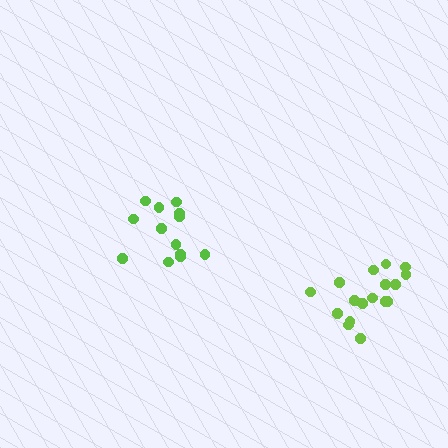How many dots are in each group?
Group 1: 17 dots, Group 2: 13 dots (30 total).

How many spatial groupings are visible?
There are 2 spatial groupings.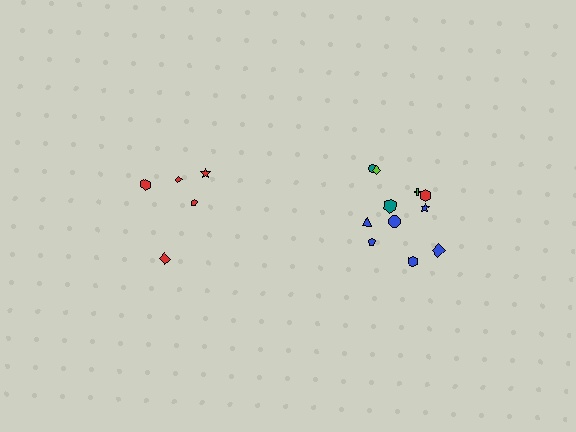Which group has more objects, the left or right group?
The right group.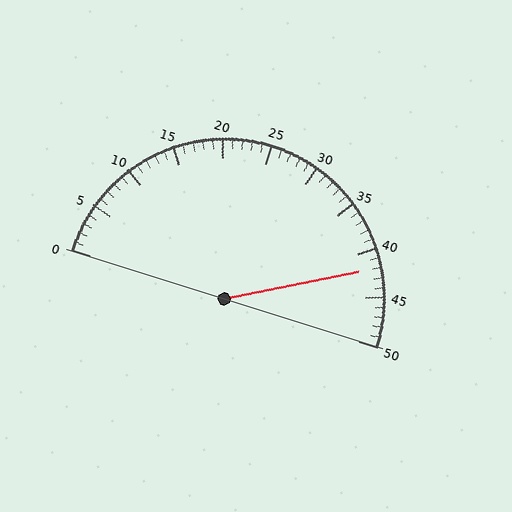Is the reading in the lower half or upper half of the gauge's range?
The reading is in the upper half of the range (0 to 50).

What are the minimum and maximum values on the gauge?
The gauge ranges from 0 to 50.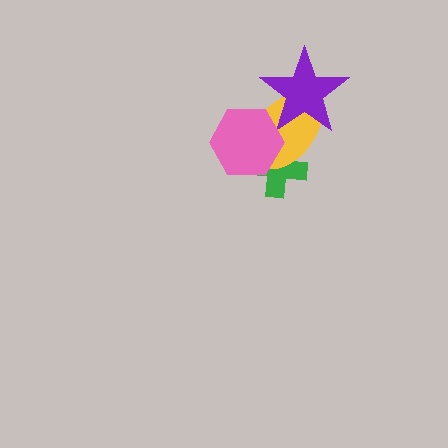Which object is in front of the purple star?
The pink hexagon is in front of the purple star.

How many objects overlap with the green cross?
2 objects overlap with the green cross.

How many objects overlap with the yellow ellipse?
3 objects overlap with the yellow ellipse.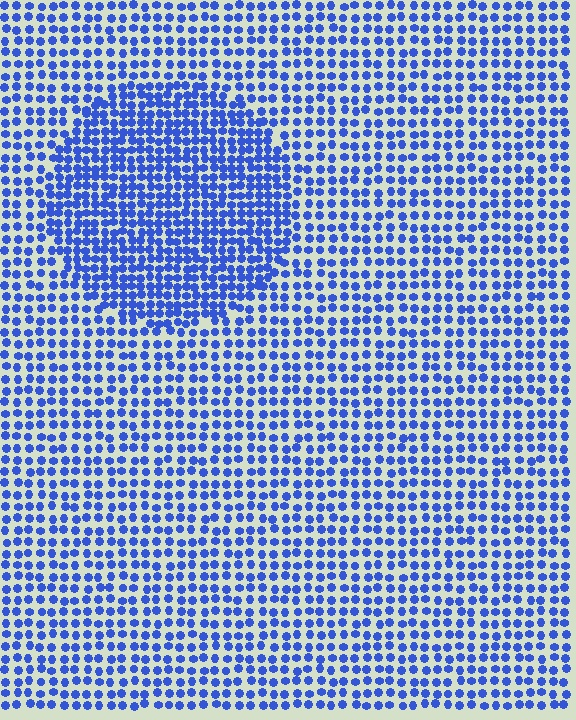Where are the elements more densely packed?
The elements are more densely packed inside the circle boundary.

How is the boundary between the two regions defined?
The boundary is defined by a change in element density (approximately 1.6x ratio). All elements are the same color, size, and shape.